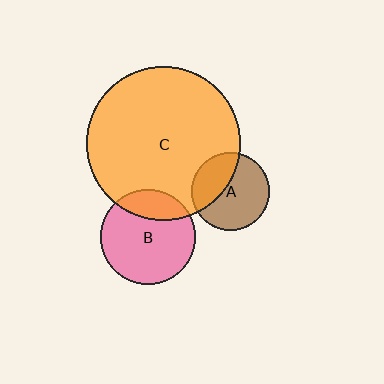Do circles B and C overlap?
Yes.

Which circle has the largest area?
Circle C (orange).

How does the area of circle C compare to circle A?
Approximately 3.8 times.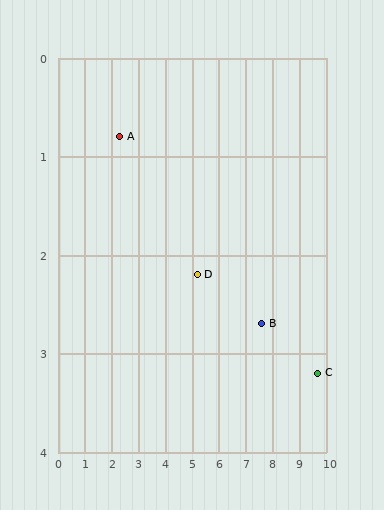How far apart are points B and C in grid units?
Points B and C are about 2.2 grid units apart.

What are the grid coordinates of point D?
Point D is at approximately (5.2, 2.2).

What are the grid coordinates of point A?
Point A is at approximately (2.3, 0.8).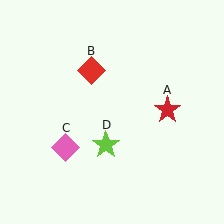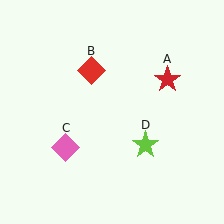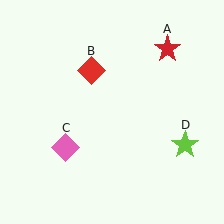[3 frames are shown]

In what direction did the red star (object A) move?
The red star (object A) moved up.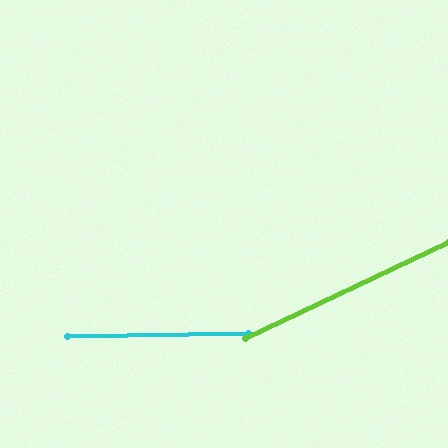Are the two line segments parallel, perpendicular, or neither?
Neither parallel nor perpendicular — they differ by about 25°.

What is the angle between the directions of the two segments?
Approximately 25 degrees.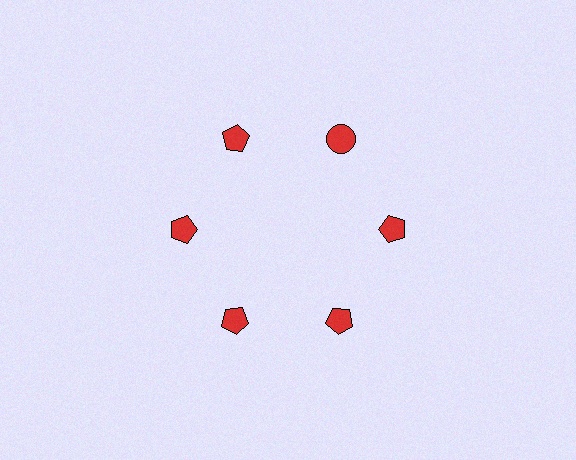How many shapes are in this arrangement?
There are 6 shapes arranged in a ring pattern.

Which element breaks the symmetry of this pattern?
The red circle at roughly the 1 o'clock position breaks the symmetry. All other shapes are red pentagons.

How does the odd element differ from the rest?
It has a different shape: circle instead of pentagon.